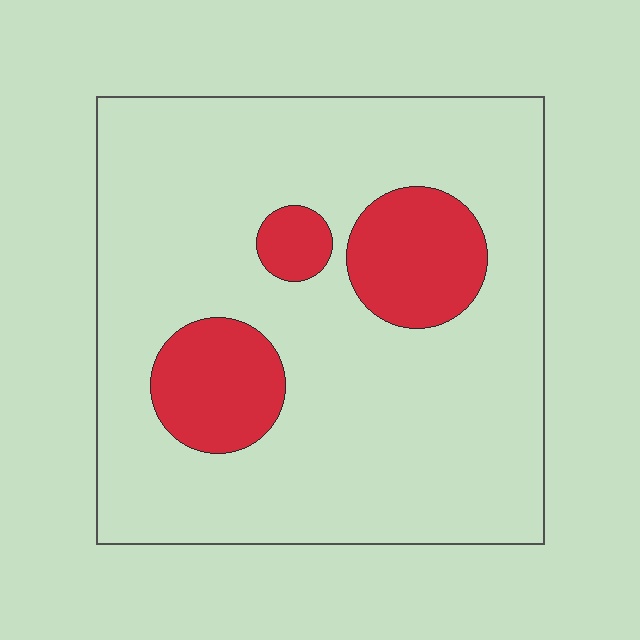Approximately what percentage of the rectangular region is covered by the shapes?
Approximately 15%.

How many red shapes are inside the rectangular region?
3.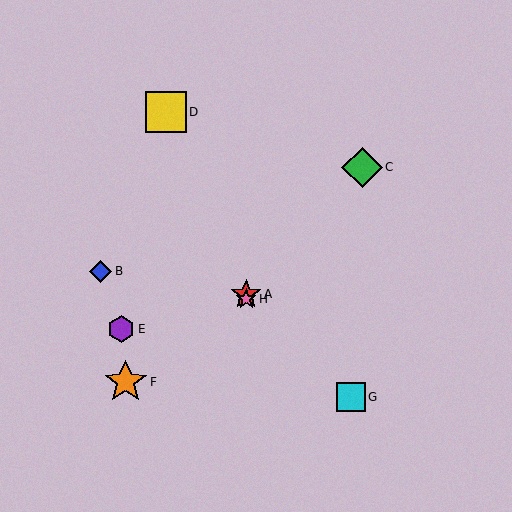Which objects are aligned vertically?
Objects A, H are aligned vertically.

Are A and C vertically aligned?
No, A is at x≈246 and C is at x≈362.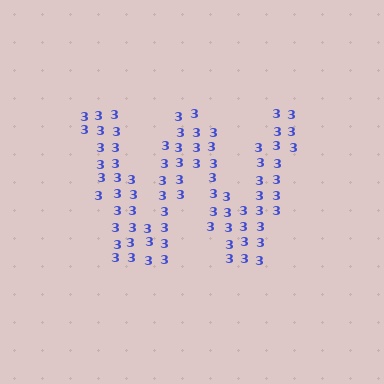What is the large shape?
The large shape is the letter W.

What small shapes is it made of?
It is made of small digit 3's.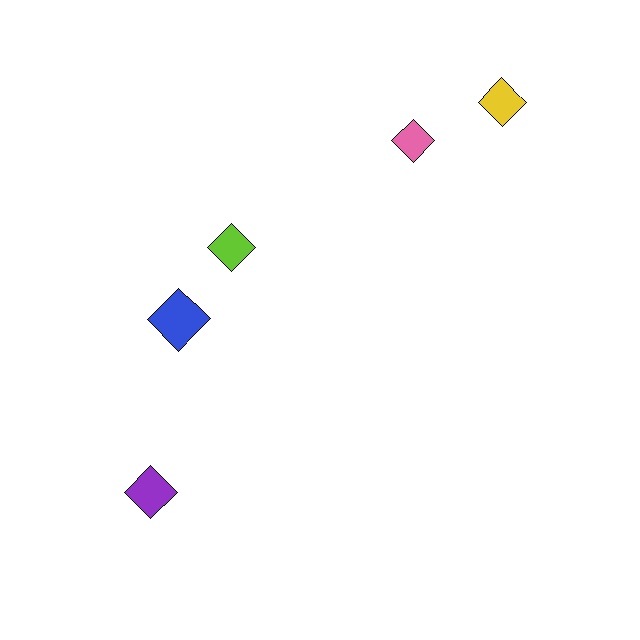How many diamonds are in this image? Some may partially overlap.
There are 5 diamonds.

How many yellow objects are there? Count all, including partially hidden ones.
There is 1 yellow object.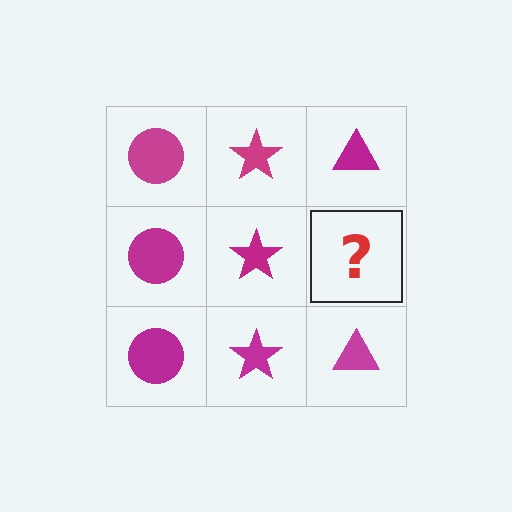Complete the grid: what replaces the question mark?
The question mark should be replaced with a magenta triangle.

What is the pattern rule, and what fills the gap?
The rule is that each column has a consistent shape. The gap should be filled with a magenta triangle.